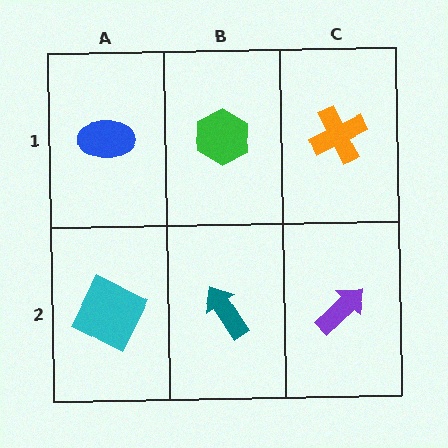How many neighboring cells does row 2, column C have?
2.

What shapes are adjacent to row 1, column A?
A cyan square (row 2, column A), a green hexagon (row 1, column B).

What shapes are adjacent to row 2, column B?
A green hexagon (row 1, column B), a cyan square (row 2, column A), a purple arrow (row 2, column C).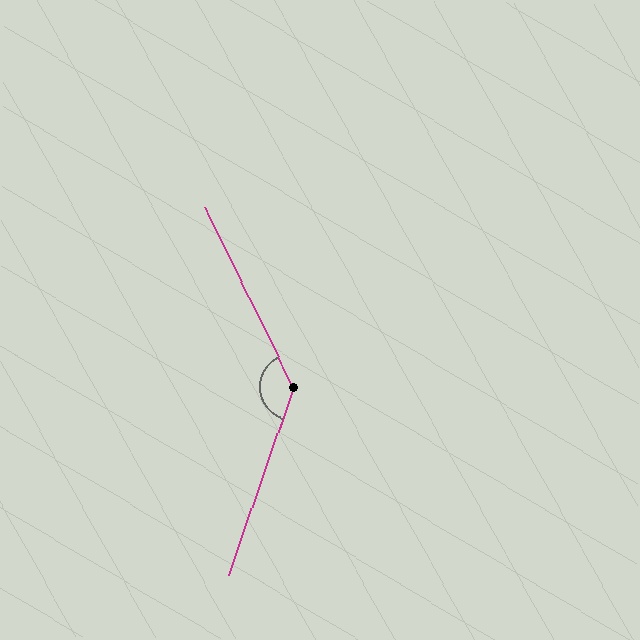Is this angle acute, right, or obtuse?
It is obtuse.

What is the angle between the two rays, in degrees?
Approximately 135 degrees.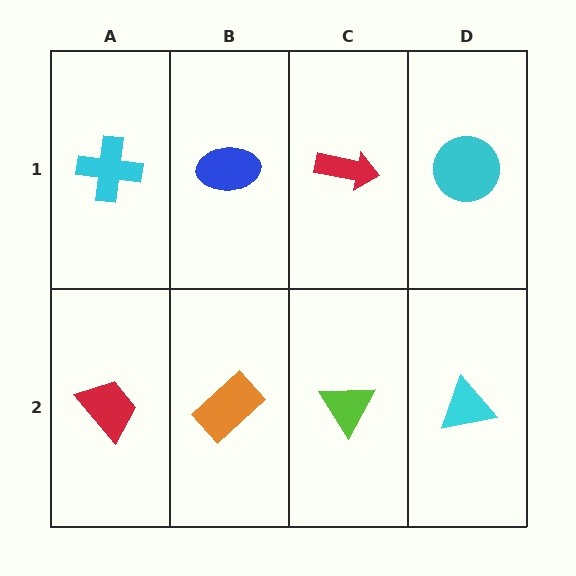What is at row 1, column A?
A cyan cross.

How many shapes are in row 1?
4 shapes.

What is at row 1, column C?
A red arrow.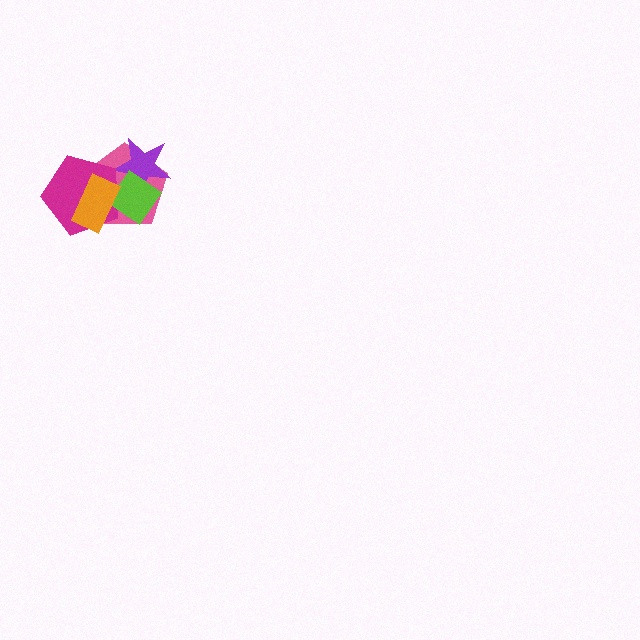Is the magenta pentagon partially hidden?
Yes, it is partially covered by another shape.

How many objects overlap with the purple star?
2 objects overlap with the purple star.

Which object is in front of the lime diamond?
The orange rectangle is in front of the lime diamond.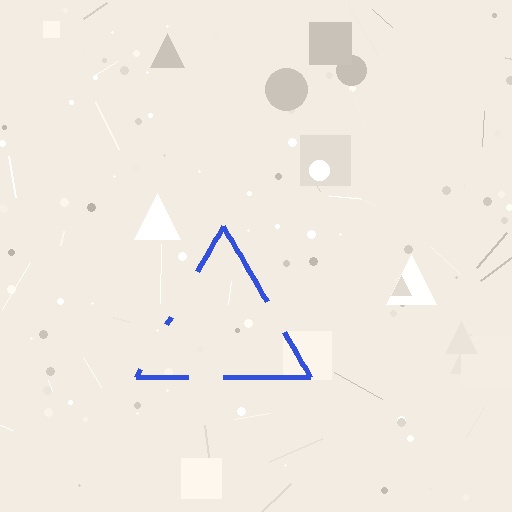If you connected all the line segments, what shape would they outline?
They would outline a triangle.